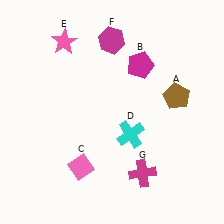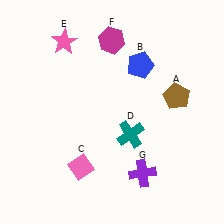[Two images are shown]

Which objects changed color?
B changed from magenta to blue. D changed from cyan to teal. G changed from magenta to purple.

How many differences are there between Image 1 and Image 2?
There are 3 differences between the two images.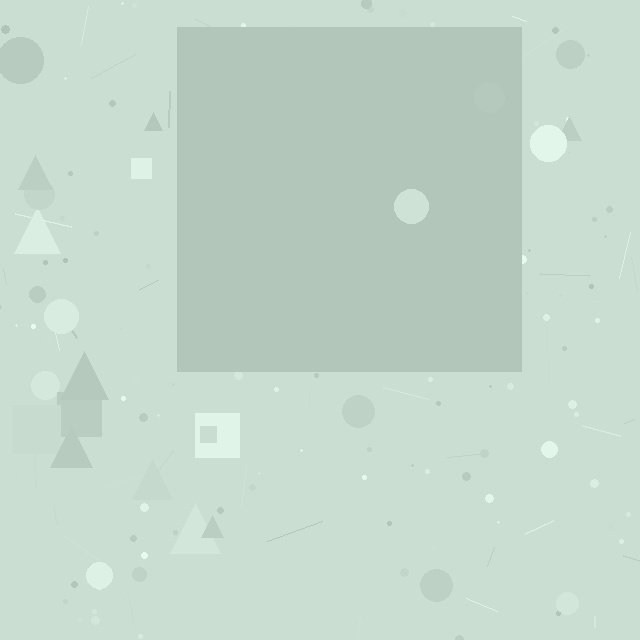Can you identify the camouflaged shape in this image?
The camouflaged shape is a square.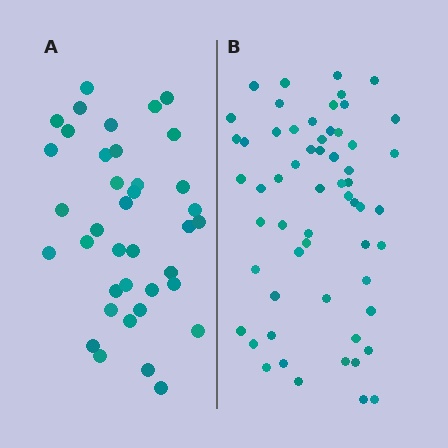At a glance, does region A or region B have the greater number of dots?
Region B (the right region) has more dots.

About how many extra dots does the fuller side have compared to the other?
Region B has approximately 20 more dots than region A.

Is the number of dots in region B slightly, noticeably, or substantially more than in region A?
Region B has substantially more. The ratio is roughly 1.6 to 1.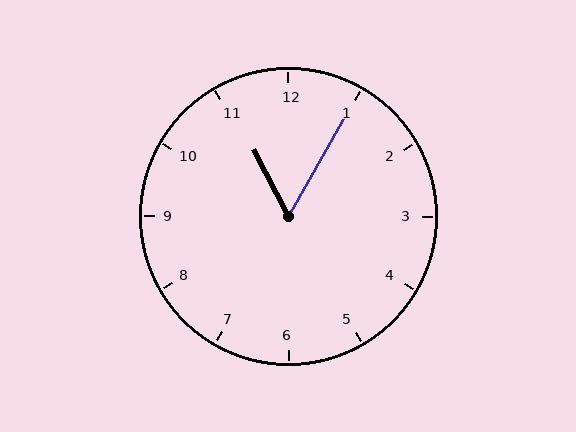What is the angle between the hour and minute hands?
Approximately 58 degrees.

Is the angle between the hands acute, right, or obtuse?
It is acute.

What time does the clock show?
11:05.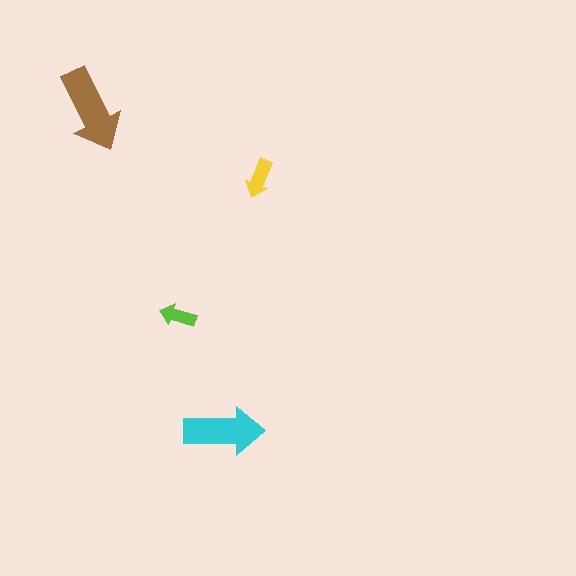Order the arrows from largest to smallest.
the brown one, the cyan one, the yellow one, the lime one.